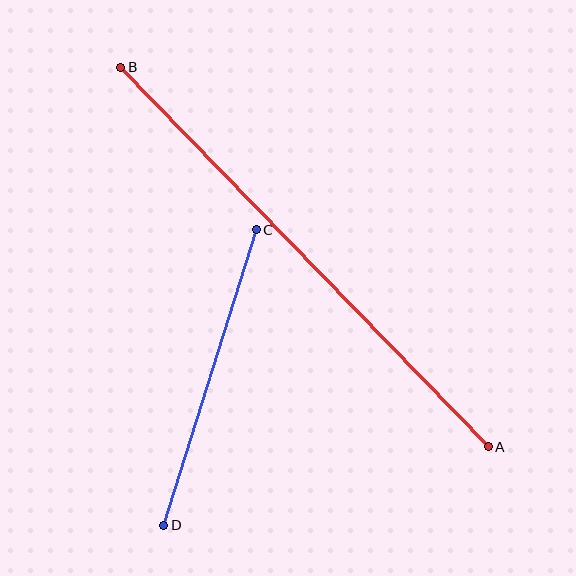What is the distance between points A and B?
The distance is approximately 528 pixels.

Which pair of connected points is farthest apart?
Points A and B are farthest apart.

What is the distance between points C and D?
The distance is approximately 310 pixels.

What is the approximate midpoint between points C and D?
The midpoint is at approximately (210, 378) pixels.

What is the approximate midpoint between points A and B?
The midpoint is at approximately (304, 257) pixels.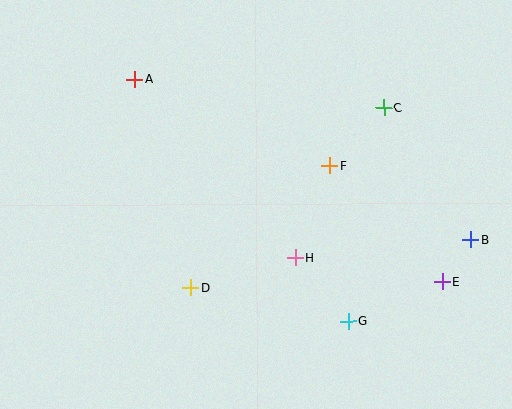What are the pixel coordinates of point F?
Point F is at (330, 165).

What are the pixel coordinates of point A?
Point A is at (135, 79).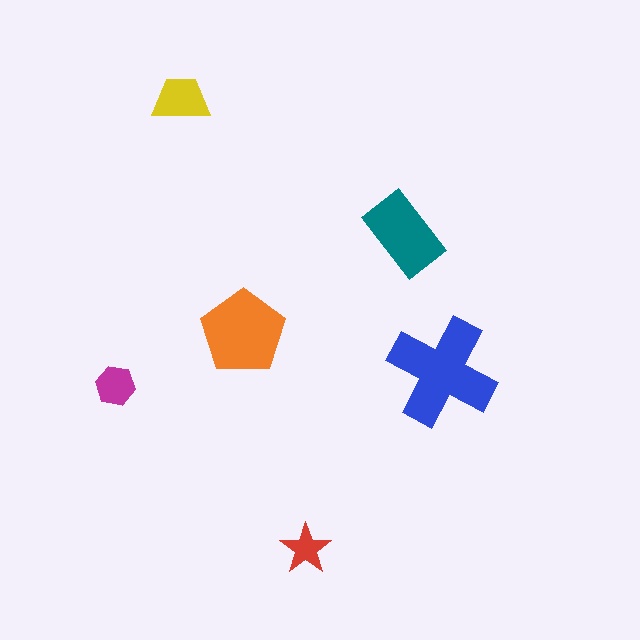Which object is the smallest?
The red star.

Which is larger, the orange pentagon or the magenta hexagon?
The orange pentagon.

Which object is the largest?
The blue cross.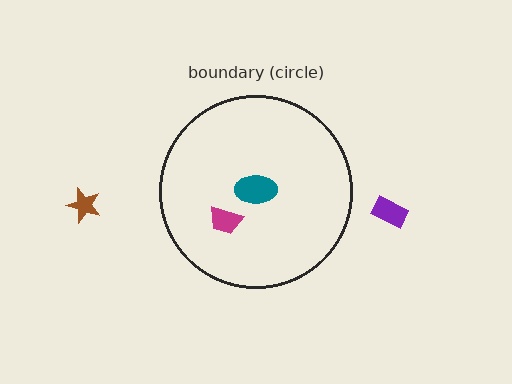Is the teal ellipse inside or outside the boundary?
Inside.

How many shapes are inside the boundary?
2 inside, 2 outside.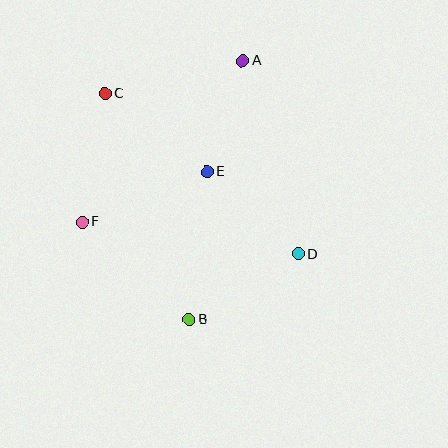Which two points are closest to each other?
Points A and E are closest to each other.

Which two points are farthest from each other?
Points A and B are farthest from each other.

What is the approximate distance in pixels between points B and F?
The distance between B and F is approximately 144 pixels.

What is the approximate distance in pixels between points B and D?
The distance between B and D is approximately 127 pixels.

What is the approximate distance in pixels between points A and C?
The distance between A and C is approximately 142 pixels.